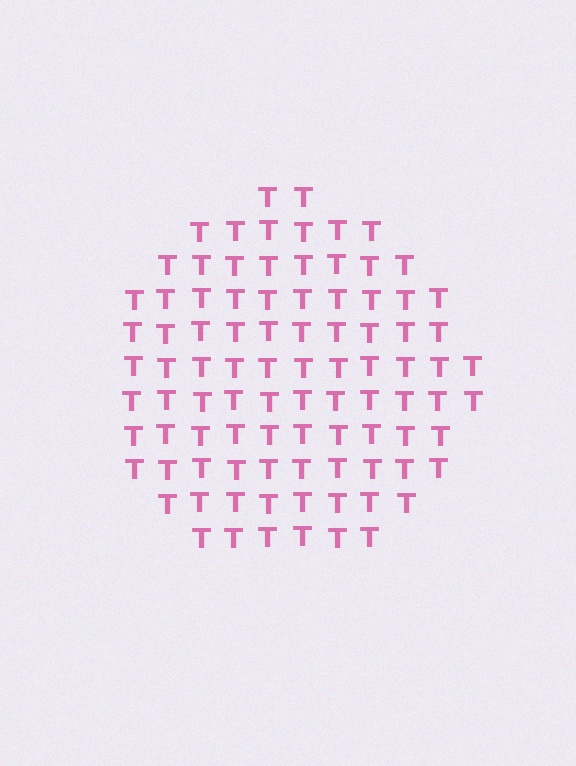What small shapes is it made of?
It is made of small letter T's.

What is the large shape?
The large shape is a circle.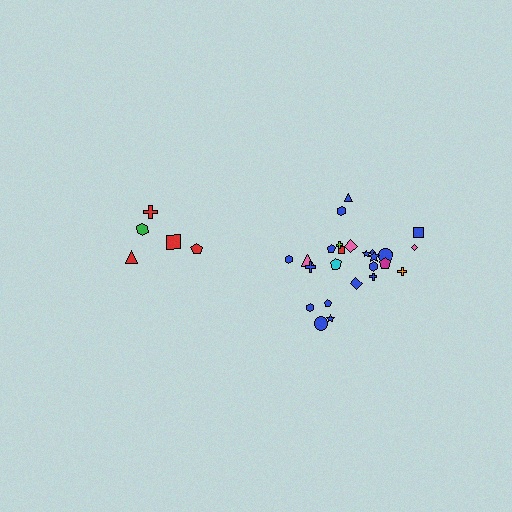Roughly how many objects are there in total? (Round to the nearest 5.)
Roughly 30 objects in total.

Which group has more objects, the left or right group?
The right group.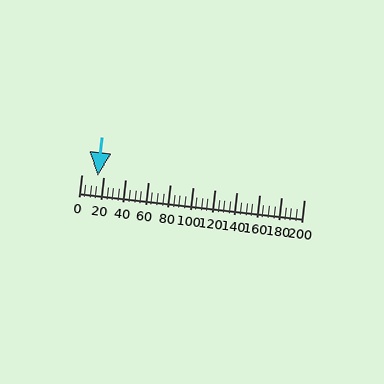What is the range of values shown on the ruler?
The ruler shows values from 0 to 200.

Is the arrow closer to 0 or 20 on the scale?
The arrow is closer to 20.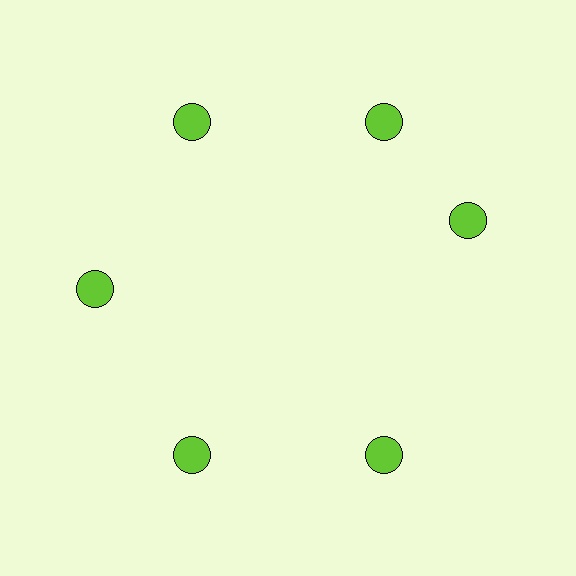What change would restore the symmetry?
The symmetry would be restored by rotating it back into even spacing with its neighbors so that all 6 circles sit at equal angles and equal distance from the center.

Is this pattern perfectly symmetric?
No. The 6 lime circles are arranged in a ring, but one element near the 3 o'clock position is rotated out of alignment along the ring, breaking the 6-fold rotational symmetry.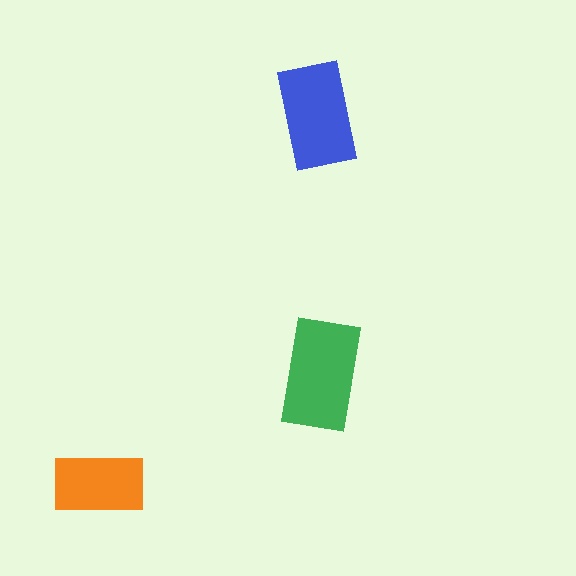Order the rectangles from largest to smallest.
the green one, the blue one, the orange one.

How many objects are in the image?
There are 3 objects in the image.